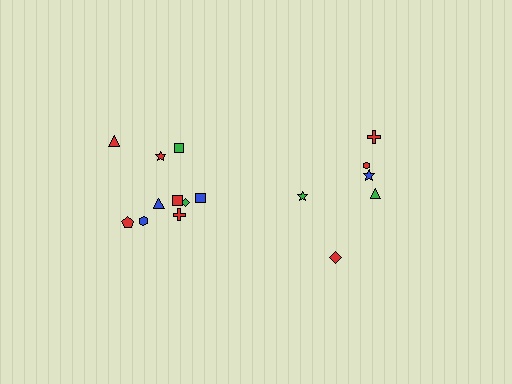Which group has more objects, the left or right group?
The left group.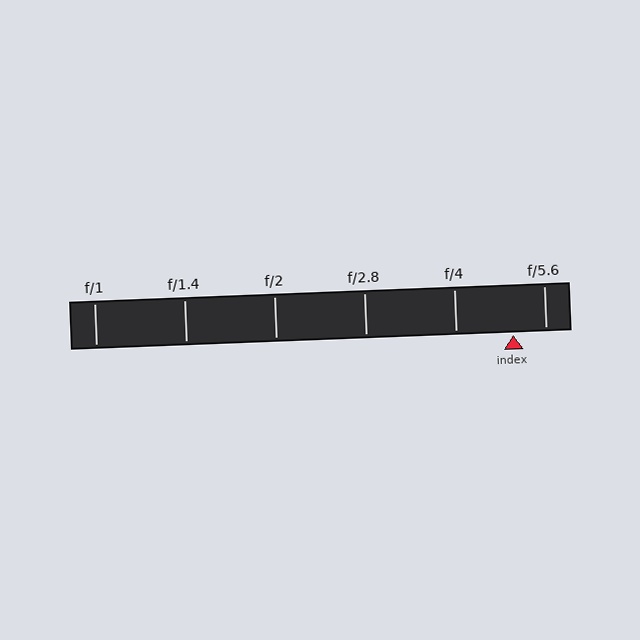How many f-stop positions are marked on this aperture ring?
There are 6 f-stop positions marked.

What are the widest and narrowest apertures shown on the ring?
The widest aperture shown is f/1 and the narrowest is f/5.6.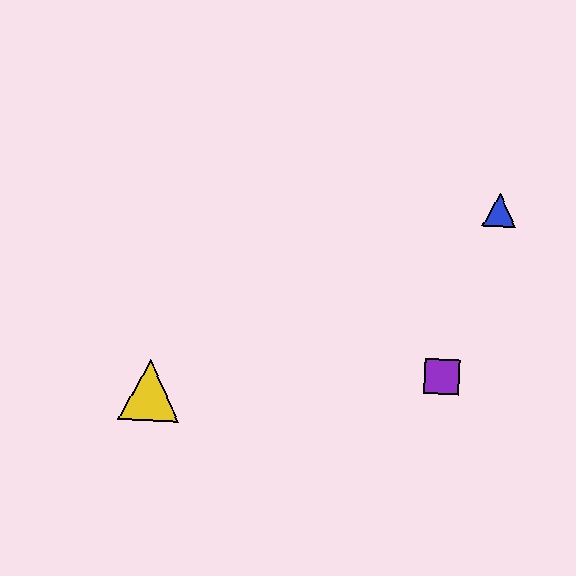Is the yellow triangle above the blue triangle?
No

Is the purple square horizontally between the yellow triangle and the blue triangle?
Yes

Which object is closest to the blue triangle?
The purple square is closest to the blue triangle.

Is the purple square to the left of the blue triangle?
Yes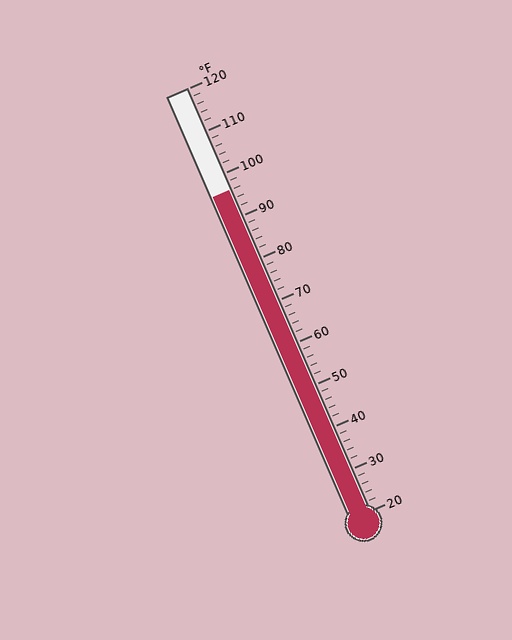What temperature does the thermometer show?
The thermometer shows approximately 96°F.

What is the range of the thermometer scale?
The thermometer scale ranges from 20°F to 120°F.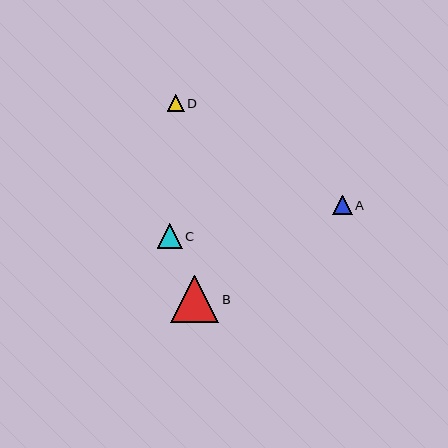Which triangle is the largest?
Triangle B is the largest with a size of approximately 48 pixels.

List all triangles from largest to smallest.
From largest to smallest: B, C, A, D.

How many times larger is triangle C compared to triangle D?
Triangle C is approximately 1.5 times the size of triangle D.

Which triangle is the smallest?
Triangle D is the smallest with a size of approximately 17 pixels.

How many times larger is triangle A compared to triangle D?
Triangle A is approximately 1.1 times the size of triangle D.